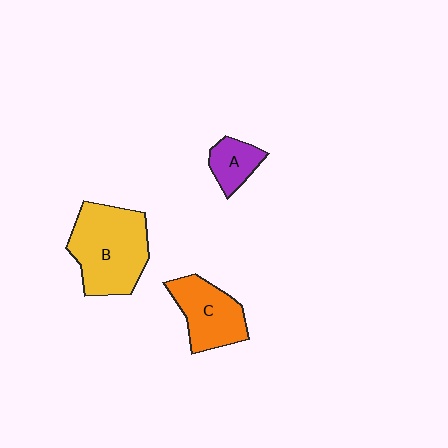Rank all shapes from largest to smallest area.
From largest to smallest: B (yellow), C (orange), A (purple).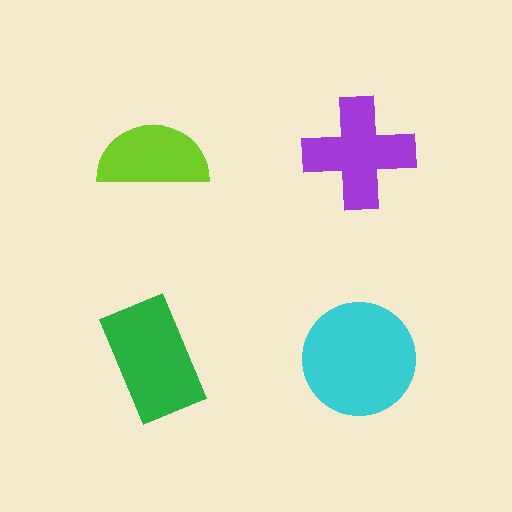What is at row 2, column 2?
A cyan circle.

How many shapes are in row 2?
2 shapes.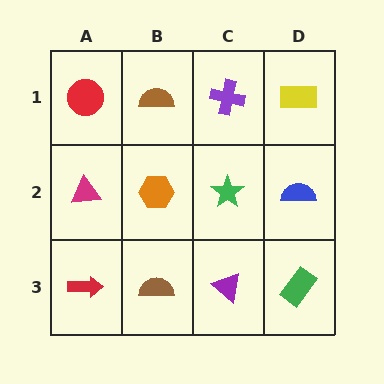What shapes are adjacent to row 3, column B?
An orange hexagon (row 2, column B), a red arrow (row 3, column A), a purple triangle (row 3, column C).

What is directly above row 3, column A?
A magenta triangle.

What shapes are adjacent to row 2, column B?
A brown semicircle (row 1, column B), a brown semicircle (row 3, column B), a magenta triangle (row 2, column A), a green star (row 2, column C).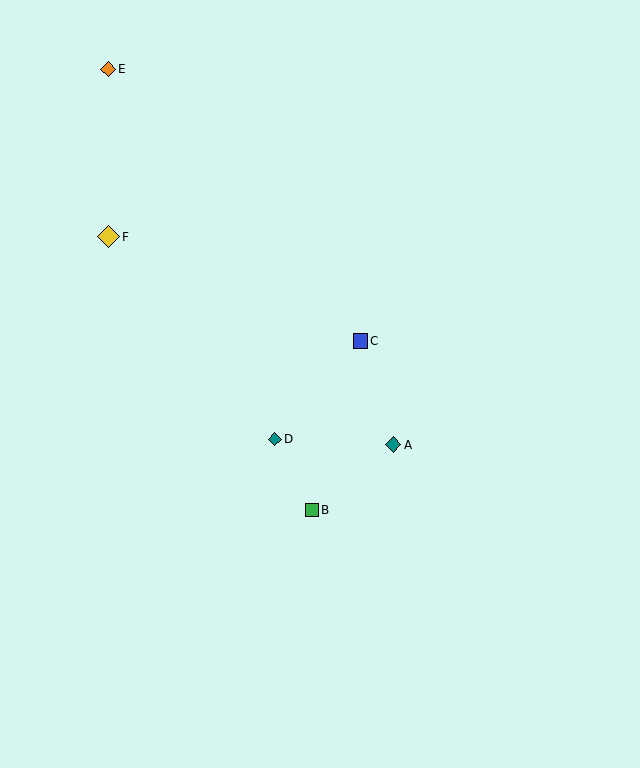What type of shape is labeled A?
Shape A is a teal diamond.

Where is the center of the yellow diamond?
The center of the yellow diamond is at (108, 237).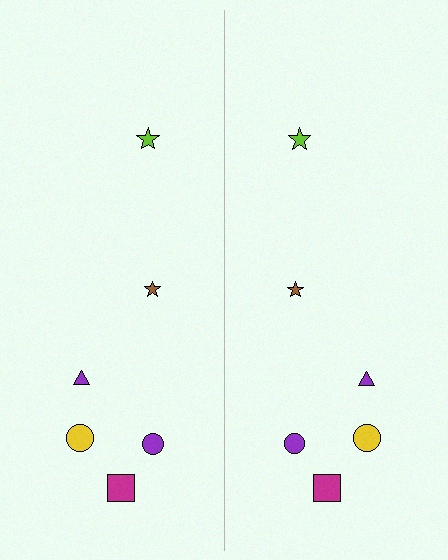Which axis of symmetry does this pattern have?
The pattern has a vertical axis of symmetry running through the center of the image.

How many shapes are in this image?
There are 12 shapes in this image.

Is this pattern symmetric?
Yes, this pattern has bilateral (reflection) symmetry.